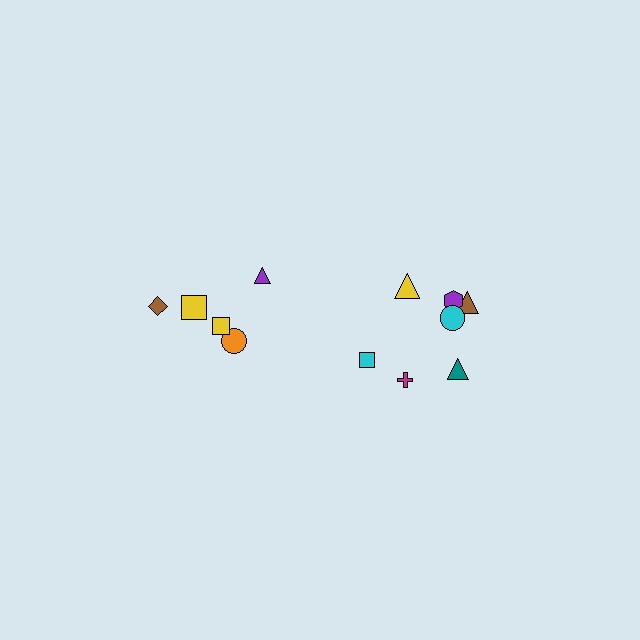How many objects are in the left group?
There are 5 objects.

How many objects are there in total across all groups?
There are 12 objects.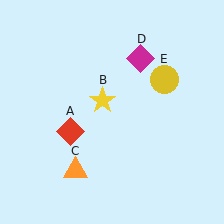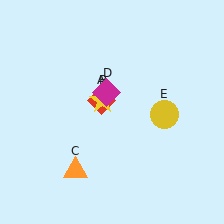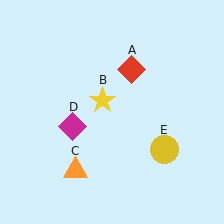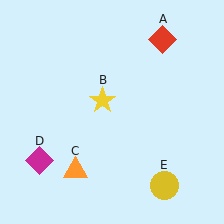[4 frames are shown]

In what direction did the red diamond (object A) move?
The red diamond (object A) moved up and to the right.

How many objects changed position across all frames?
3 objects changed position: red diamond (object A), magenta diamond (object D), yellow circle (object E).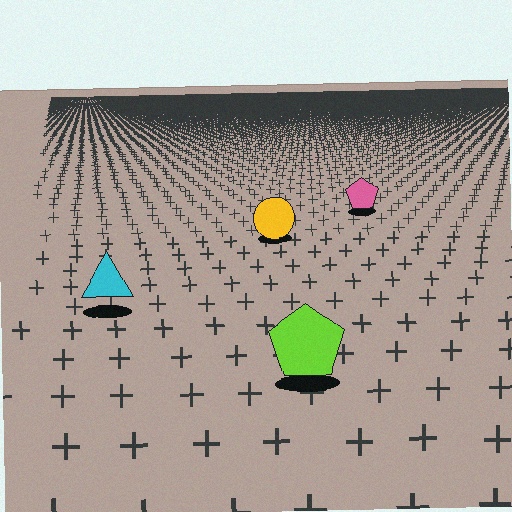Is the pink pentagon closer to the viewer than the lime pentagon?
No. The lime pentagon is closer — you can tell from the texture gradient: the ground texture is coarser near it.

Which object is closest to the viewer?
The lime pentagon is closest. The texture marks near it are larger and more spread out.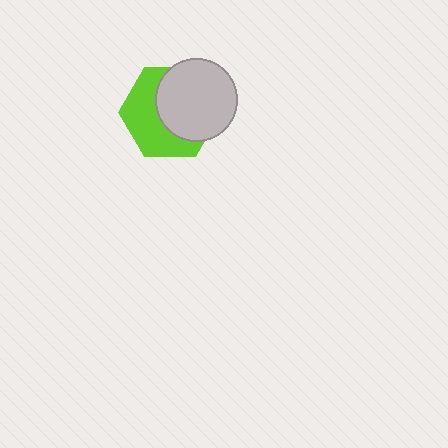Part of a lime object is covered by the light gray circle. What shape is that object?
It is a hexagon.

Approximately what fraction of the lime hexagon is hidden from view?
Roughly 52% of the lime hexagon is hidden behind the light gray circle.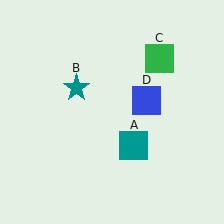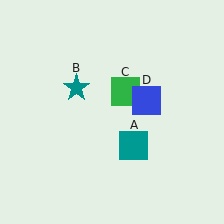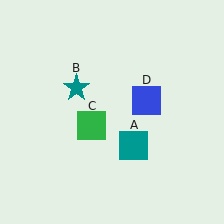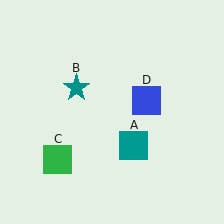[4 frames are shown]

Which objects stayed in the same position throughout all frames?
Teal square (object A) and teal star (object B) and blue square (object D) remained stationary.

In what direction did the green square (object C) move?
The green square (object C) moved down and to the left.